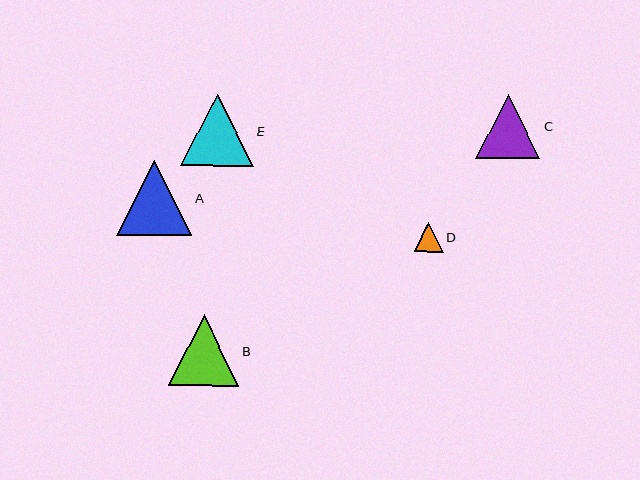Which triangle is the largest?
Triangle A is the largest with a size of approximately 75 pixels.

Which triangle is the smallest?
Triangle D is the smallest with a size of approximately 29 pixels.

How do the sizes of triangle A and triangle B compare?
Triangle A and triangle B are approximately the same size.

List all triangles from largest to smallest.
From largest to smallest: A, E, B, C, D.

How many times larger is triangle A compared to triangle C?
Triangle A is approximately 1.2 times the size of triangle C.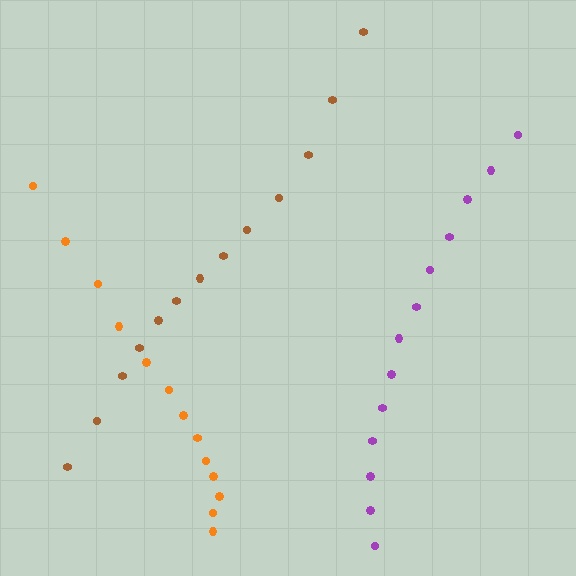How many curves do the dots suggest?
There are 3 distinct paths.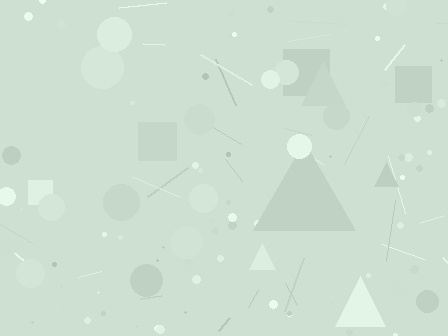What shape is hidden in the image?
A triangle is hidden in the image.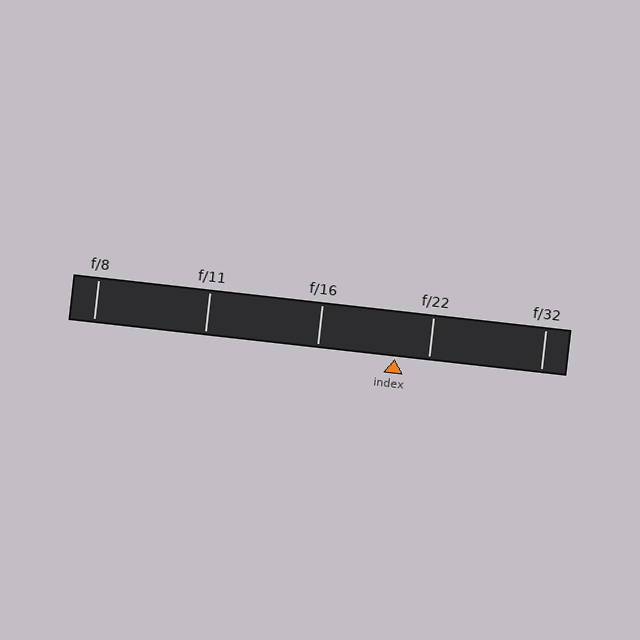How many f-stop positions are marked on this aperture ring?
There are 5 f-stop positions marked.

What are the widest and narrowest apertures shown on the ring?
The widest aperture shown is f/8 and the narrowest is f/32.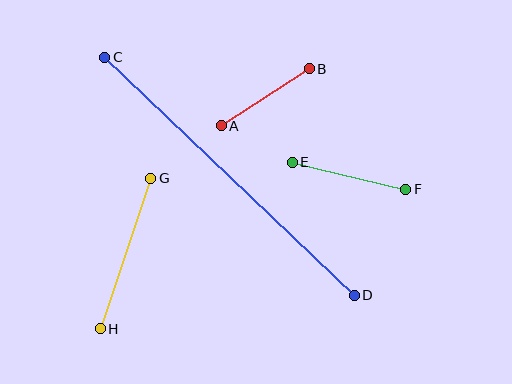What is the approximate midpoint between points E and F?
The midpoint is at approximately (349, 176) pixels.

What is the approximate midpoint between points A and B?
The midpoint is at approximately (265, 97) pixels.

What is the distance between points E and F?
The distance is approximately 116 pixels.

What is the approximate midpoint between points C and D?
The midpoint is at approximately (229, 176) pixels.